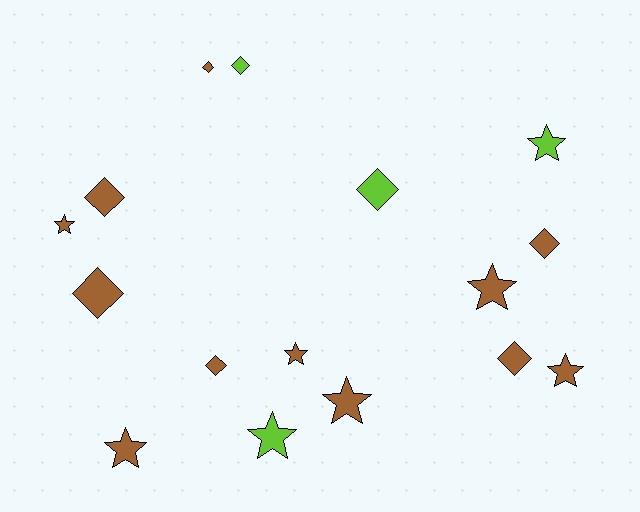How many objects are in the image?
There are 16 objects.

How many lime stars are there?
There are 2 lime stars.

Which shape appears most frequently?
Diamond, with 8 objects.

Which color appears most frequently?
Brown, with 12 objects.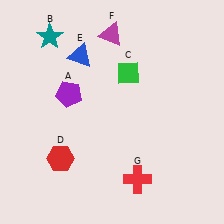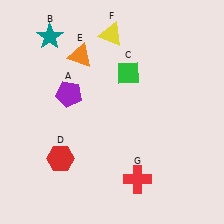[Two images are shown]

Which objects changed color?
E changed from blue to orange. F changed from magenta to yellow.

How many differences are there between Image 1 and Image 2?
There are 2 differences between the two images.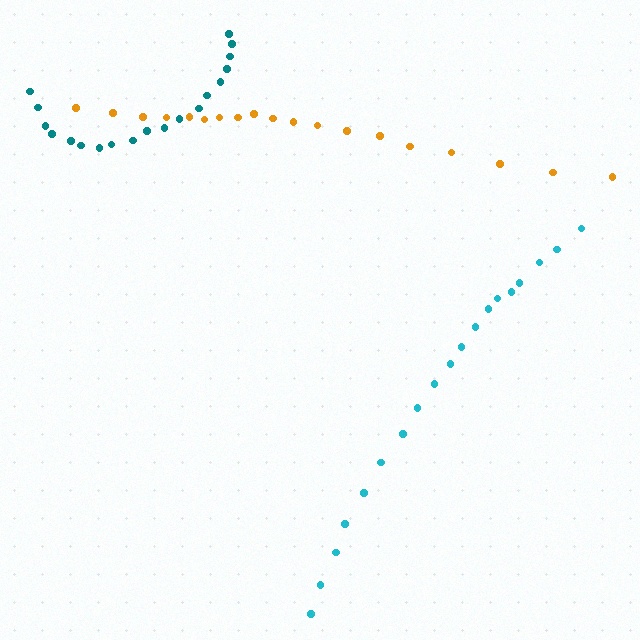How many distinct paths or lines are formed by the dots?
There are 3 distinct paths.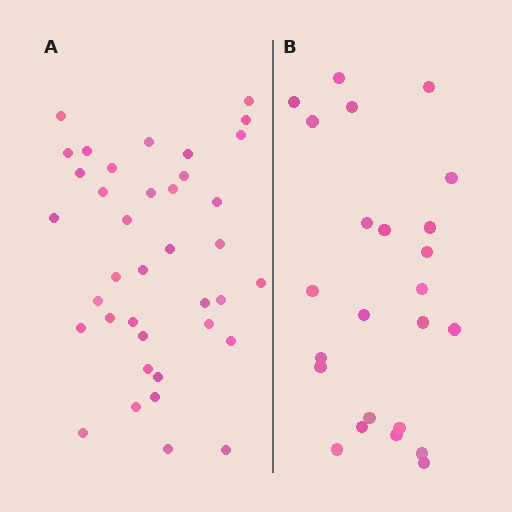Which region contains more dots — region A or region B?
Region A (the left region) has more dots.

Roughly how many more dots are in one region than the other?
Region A has approximately 15 more dots than region B.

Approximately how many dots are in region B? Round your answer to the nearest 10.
About 20 dots. (The exact count is 24, which rounds to 20.)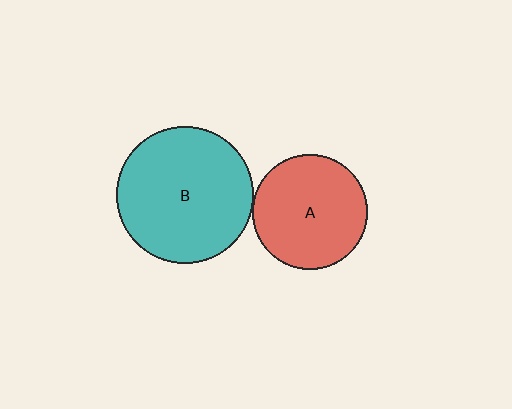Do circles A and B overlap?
Yes.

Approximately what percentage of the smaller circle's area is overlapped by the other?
Approximately 5%.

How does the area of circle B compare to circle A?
Approximately 1.4 times.